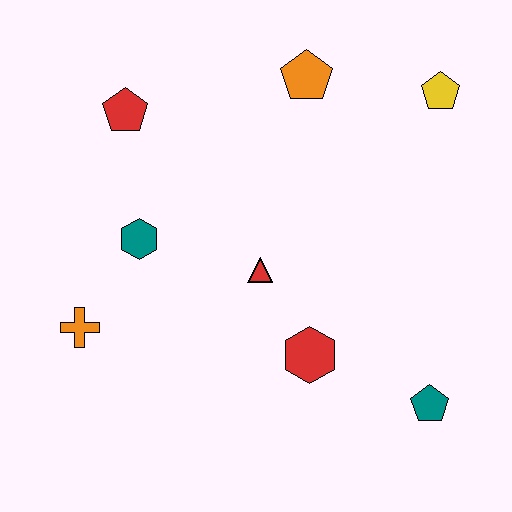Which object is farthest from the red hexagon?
The red pentagon is farthest from the red hexagon.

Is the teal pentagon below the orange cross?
Yes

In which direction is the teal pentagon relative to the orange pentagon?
The teal pentagon is below the orange pentagon.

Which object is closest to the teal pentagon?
The red hexagon is closest to the teal pentagon.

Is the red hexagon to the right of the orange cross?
Yes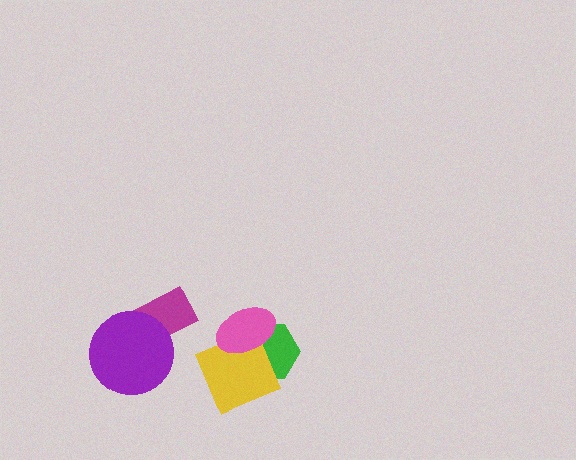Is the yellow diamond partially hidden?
Yes, it is partially covered by another shape.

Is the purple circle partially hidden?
No, no other shape covers it.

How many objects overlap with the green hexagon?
2 objects overlap with the green hexagon.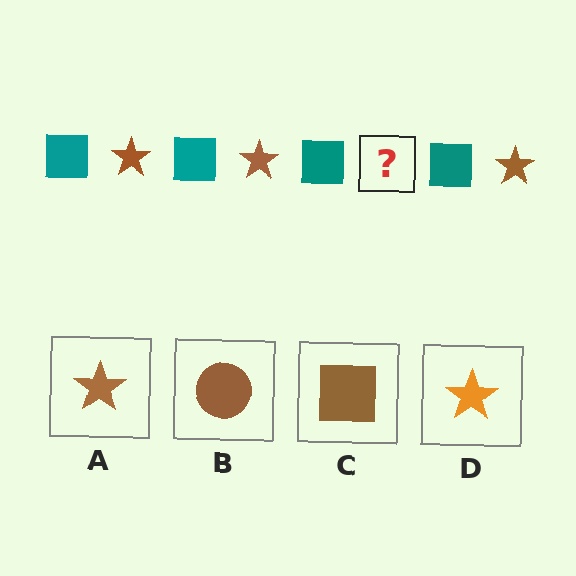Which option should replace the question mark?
Option A.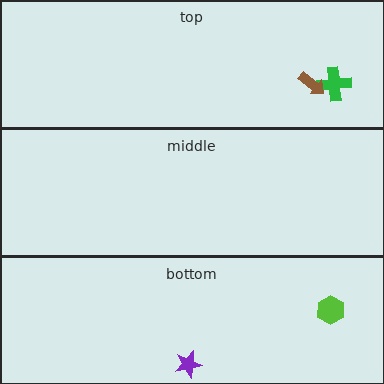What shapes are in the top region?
The green cross, the brown arrow.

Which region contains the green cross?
The top region.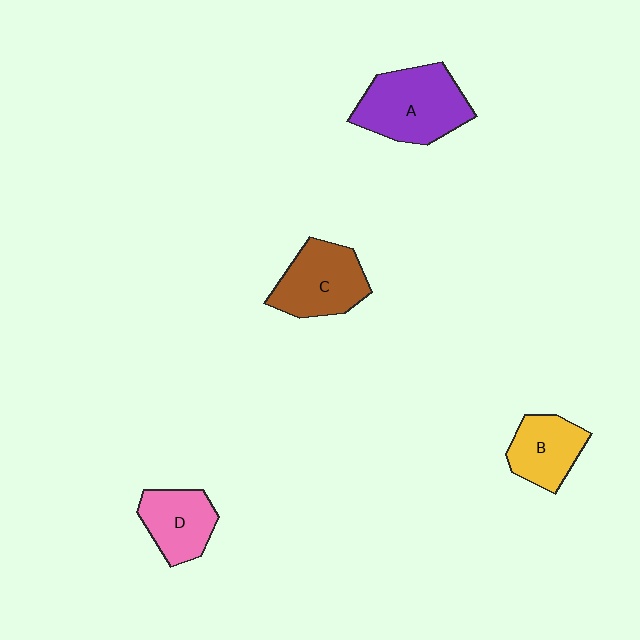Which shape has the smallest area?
Shape B (yellow).